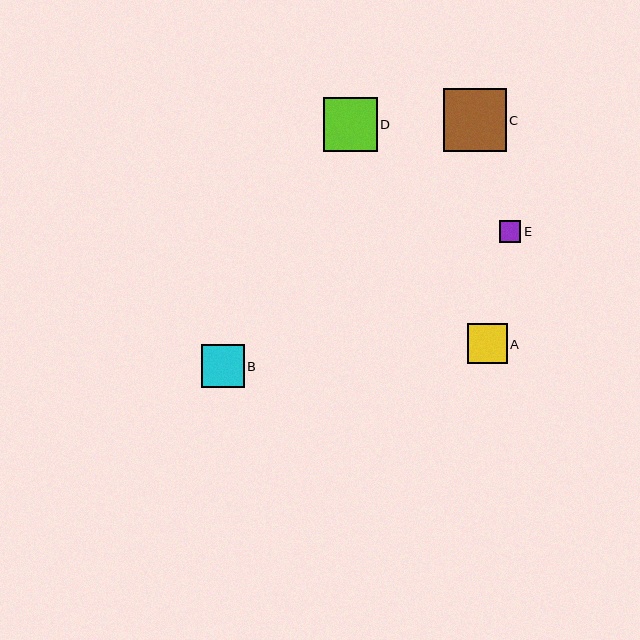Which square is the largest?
Square C is the largest with a size of approximately 63 pixels.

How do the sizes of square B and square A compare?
Square B and square A are approximately the same size.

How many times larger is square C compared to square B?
Square C is approximately 1.5 times the size of square B.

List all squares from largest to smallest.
From largest to smallest: C, D, B, A, E.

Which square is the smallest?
Square E is the smallest with a size of approximately 22 pixels.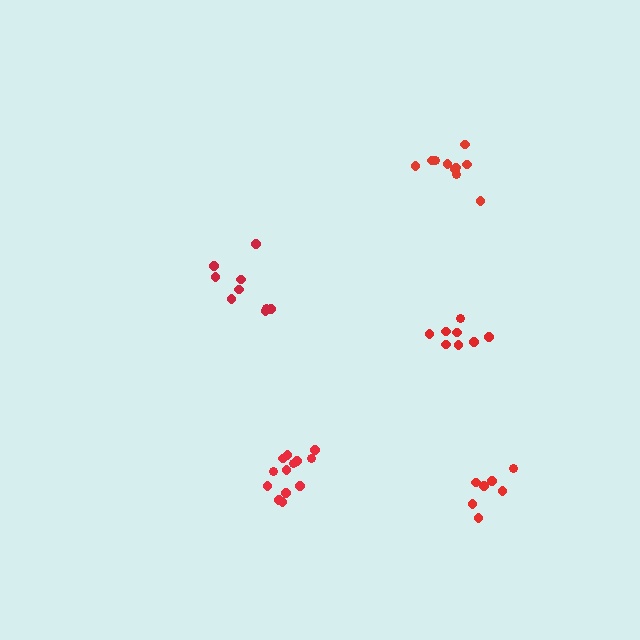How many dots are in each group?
Group 1: 9 dots, Group 2: 10 dots, Group 3: 7 dots, Group 4: 13 dots, Group 5: 8 dots (47 total).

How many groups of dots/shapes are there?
There are 5 groups.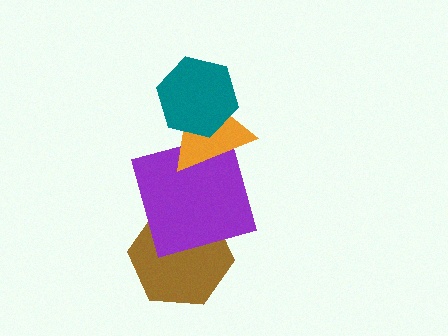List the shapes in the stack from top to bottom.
From top to bottom: the teal hexagon, the orange triangle, the purple square, the brown hexagon.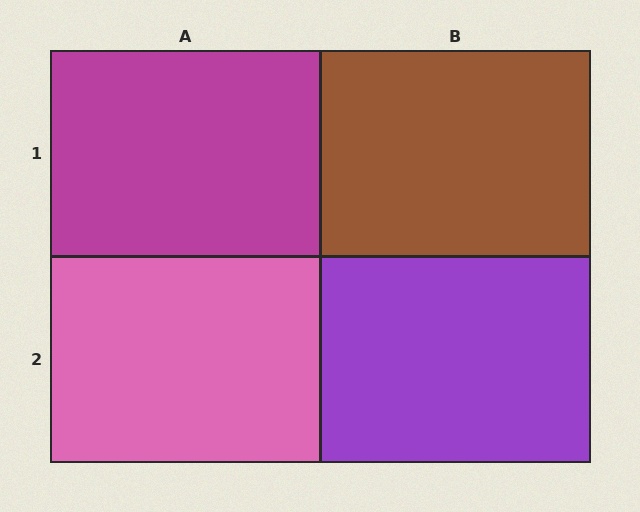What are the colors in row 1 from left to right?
Magenta, brown.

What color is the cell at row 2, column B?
Purple.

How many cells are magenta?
1 cell is magenta.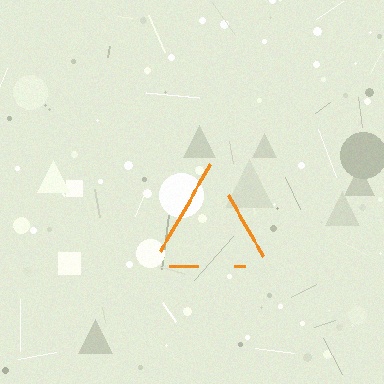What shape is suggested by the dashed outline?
The dashed outline suggests a triangle.